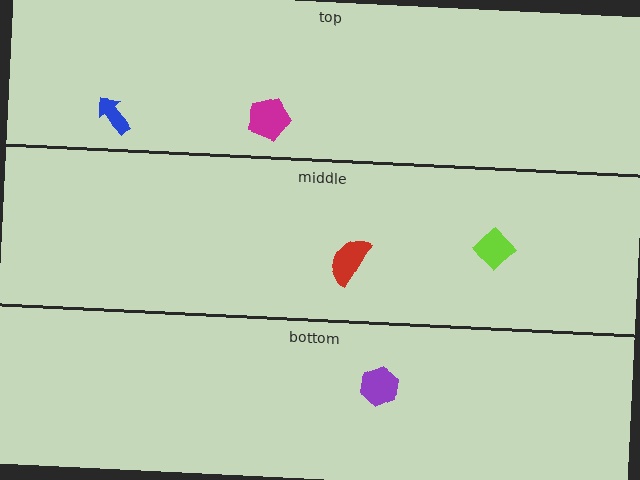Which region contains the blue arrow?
The top region.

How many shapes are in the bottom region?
1.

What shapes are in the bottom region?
The purple hexagon.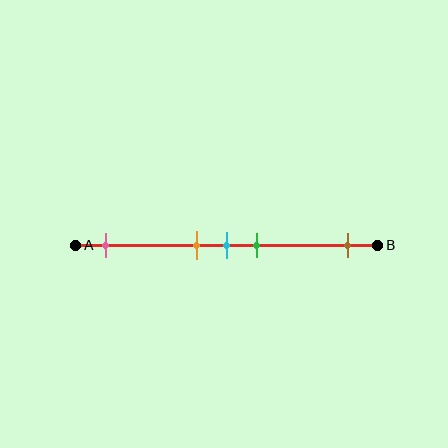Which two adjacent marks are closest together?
The orange and cyan marks are the closest adjacent pair.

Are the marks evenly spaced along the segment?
No, the marks are not evenly spaced.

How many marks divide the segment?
There are 5 marks dividing the segment.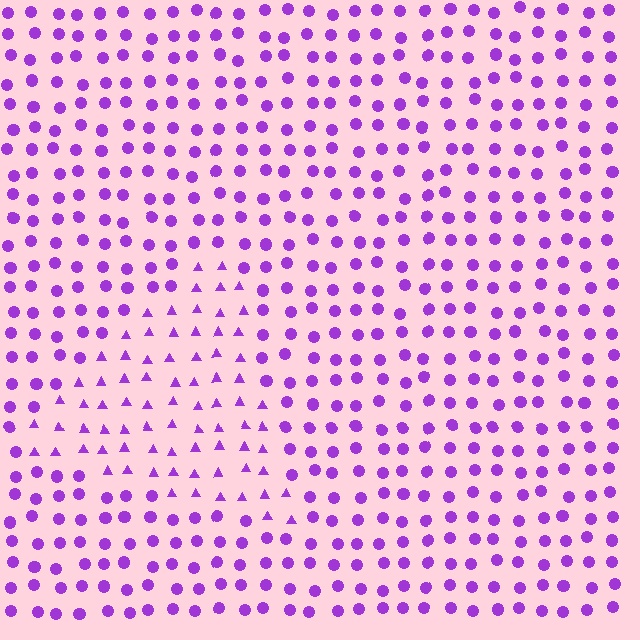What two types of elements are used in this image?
The image uses triangles inside the triangle region and circles outside it.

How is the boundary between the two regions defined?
The boundary is defined by a change in element shape: triangles inside vs. circles outside. All elements share the same color and spacing.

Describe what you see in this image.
The image is filled with small purple elements arranged in a uniform grid. A triangle-shaped region contains triangles, while the surrounding area contains circles. The boundary is defined purely by the change in element shape.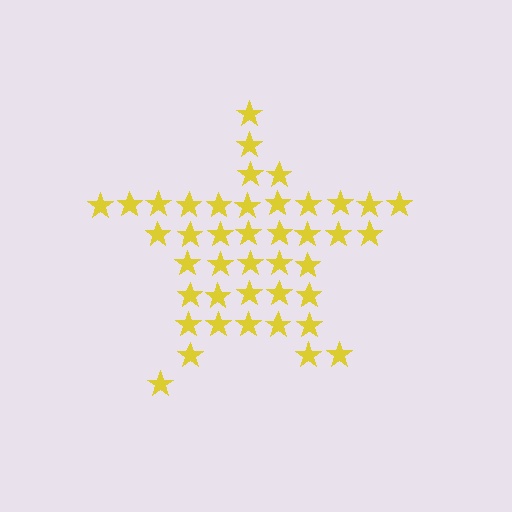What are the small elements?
The small elements are stars.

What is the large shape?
The large shape is a star.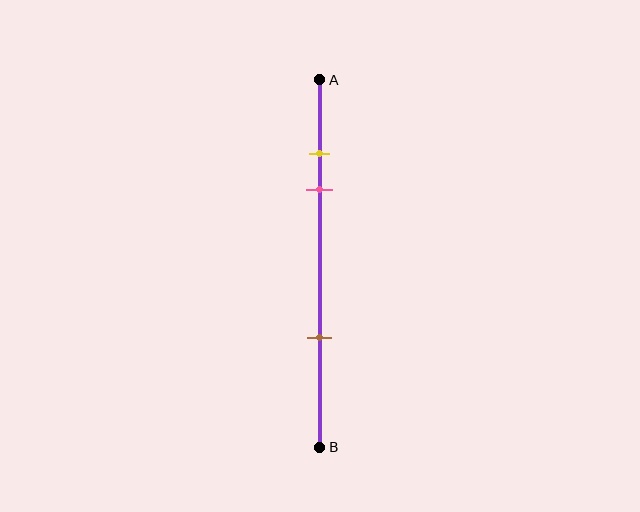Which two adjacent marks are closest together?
The yellow and pink marks are the closest adjacent pair.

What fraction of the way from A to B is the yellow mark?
The yellow mark is approximately 20% (0.2) of the way from A to B.